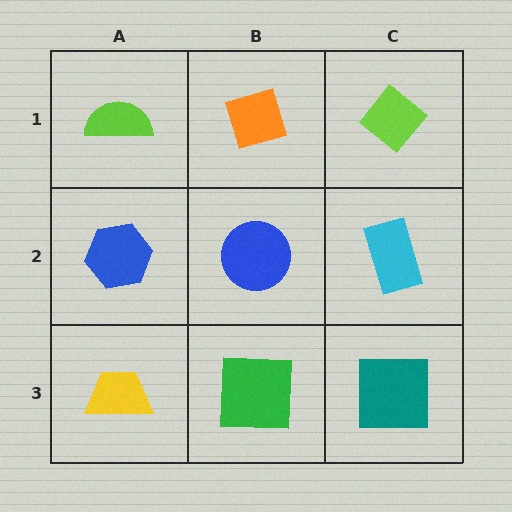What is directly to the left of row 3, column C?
A green square.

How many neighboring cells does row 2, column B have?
4.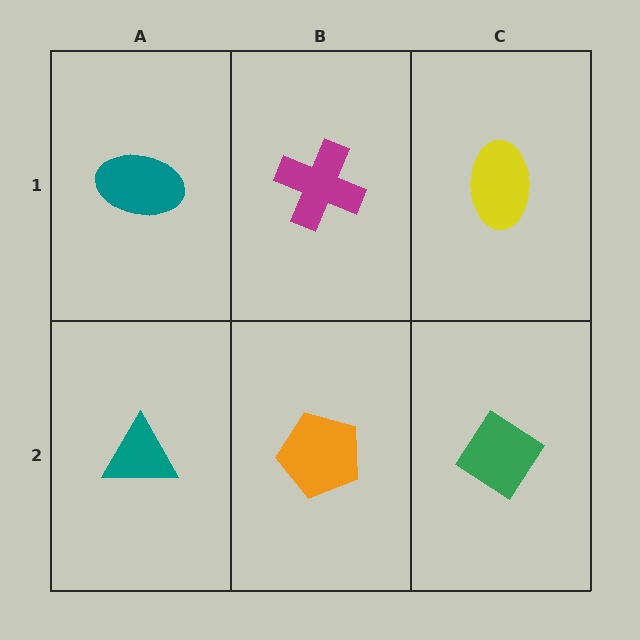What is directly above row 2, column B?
A magenta cross.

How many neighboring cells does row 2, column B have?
3.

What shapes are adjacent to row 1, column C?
A green diamond (row 2, column C), a magenta cross (row 1, column B).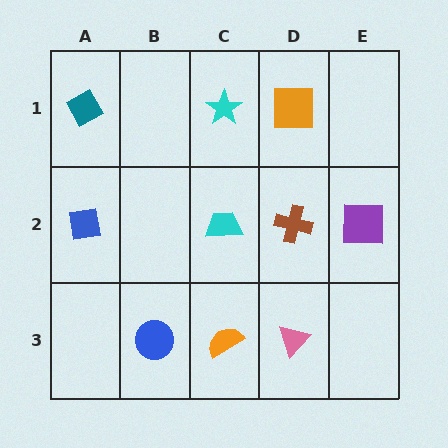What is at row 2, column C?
A cyan trapezoid.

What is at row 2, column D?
A brown cross.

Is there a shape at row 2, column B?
No, that cell is empty.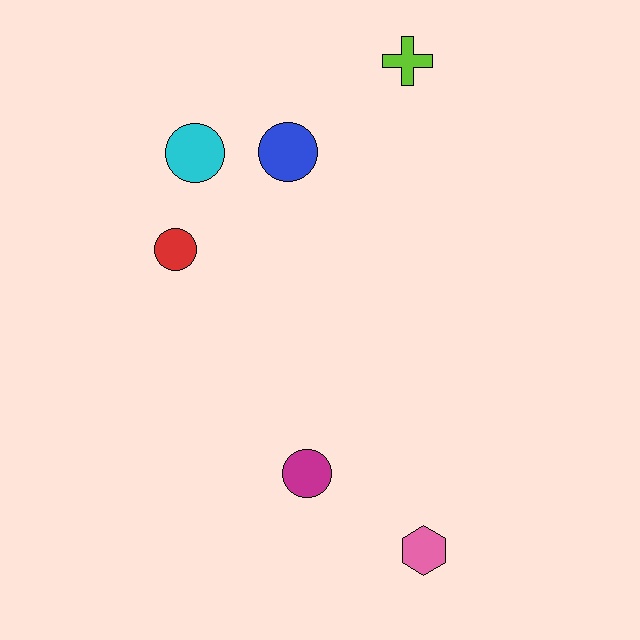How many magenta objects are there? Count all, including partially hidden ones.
There is 1 magenta object.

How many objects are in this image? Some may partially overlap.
There are 6 objects.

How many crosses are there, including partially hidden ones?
There is 1 cross.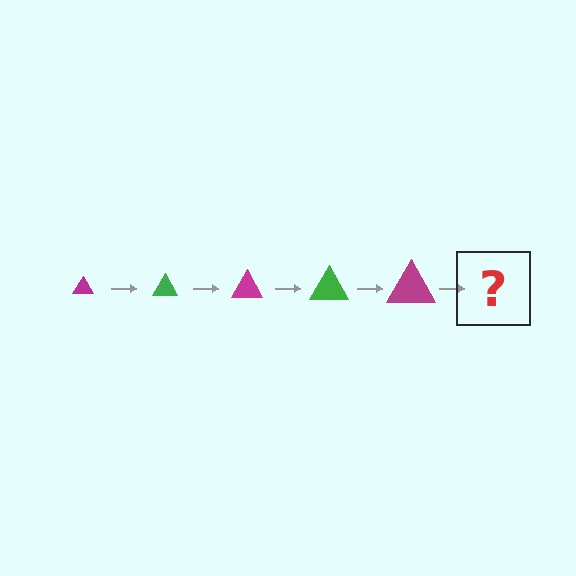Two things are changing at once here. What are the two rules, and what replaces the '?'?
The two rules are that the triangle grows larger each step and the color cycles through magenta and green. The '?' should be a green triangle, larger than the previous one.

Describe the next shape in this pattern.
It should be a green triangle, larger than the previous one.